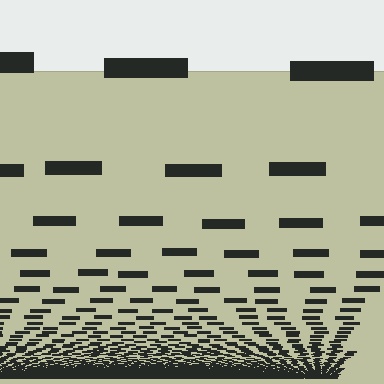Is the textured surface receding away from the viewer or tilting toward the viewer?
The surface appears to tilt toward the viewer. Texture elements get larger and sparser toward the top.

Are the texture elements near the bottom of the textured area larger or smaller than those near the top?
Smaller. The gradient is inverted — elements near the bottom are smaller and denser.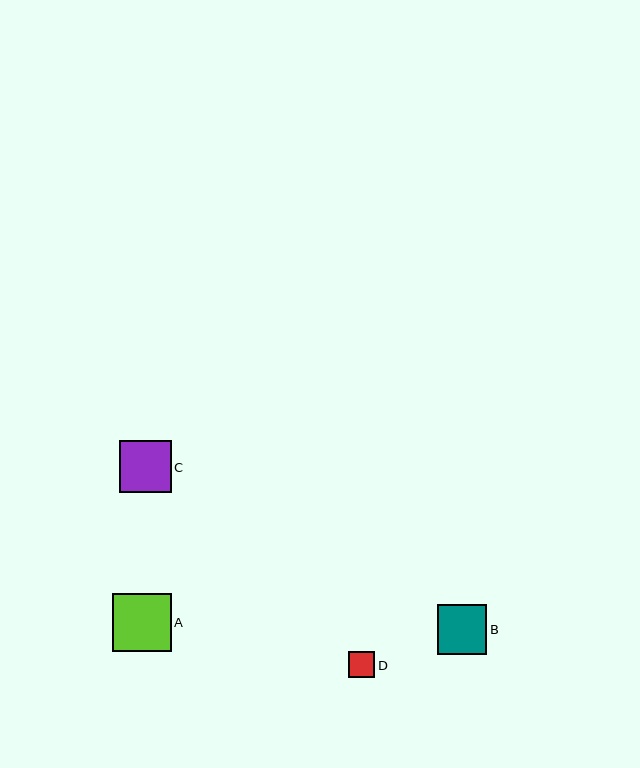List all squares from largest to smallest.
From largest to smallest: A, C, B, D.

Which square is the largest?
Square A is the largest with a size of approximately 59 pixels.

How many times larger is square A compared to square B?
Square A is approximately 1.2 times the size of square B.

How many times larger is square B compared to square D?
Square B is approximately 1.9 times the size of square D.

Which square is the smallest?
Square D is the smallest with a size of approximately 26 pixels.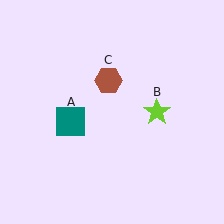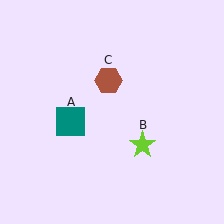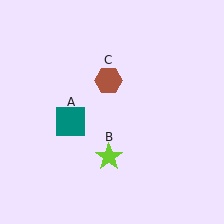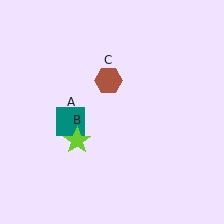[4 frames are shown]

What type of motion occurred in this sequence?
The lime star (object B) rotated clockwise around the center of the scene.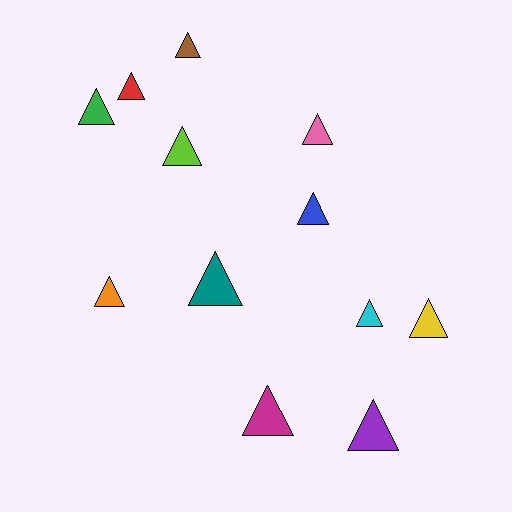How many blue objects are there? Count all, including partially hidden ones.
There is 1 blue object.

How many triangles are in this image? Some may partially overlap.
There are 12 triangles.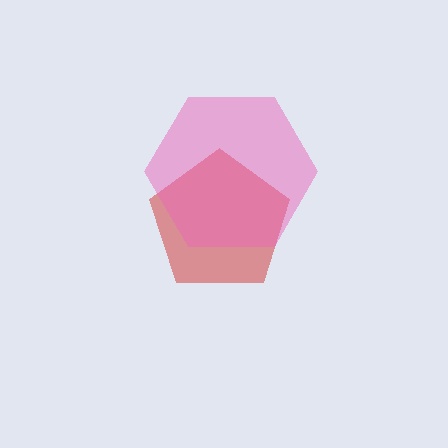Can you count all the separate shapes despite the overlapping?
Yes, there are 2 separate shapes.